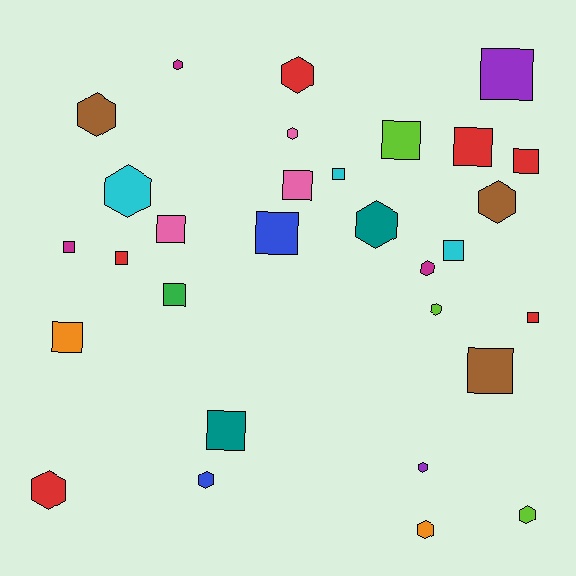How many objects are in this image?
There are 30 objects.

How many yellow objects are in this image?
There are no yellow objects.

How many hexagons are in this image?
There are 14 hexagons.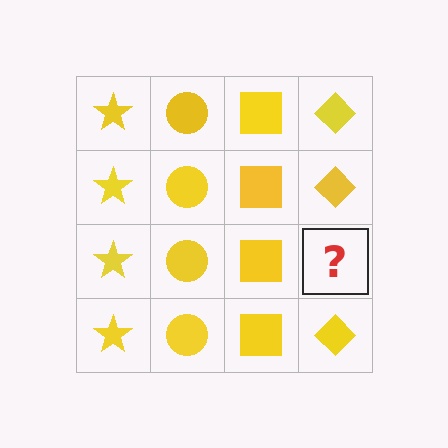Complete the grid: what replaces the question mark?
The question mark should be replaced with a yellow diamond.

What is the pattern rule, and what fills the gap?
The rule is that each column has a consistent shape. The gap should be filled with a yellow diamond.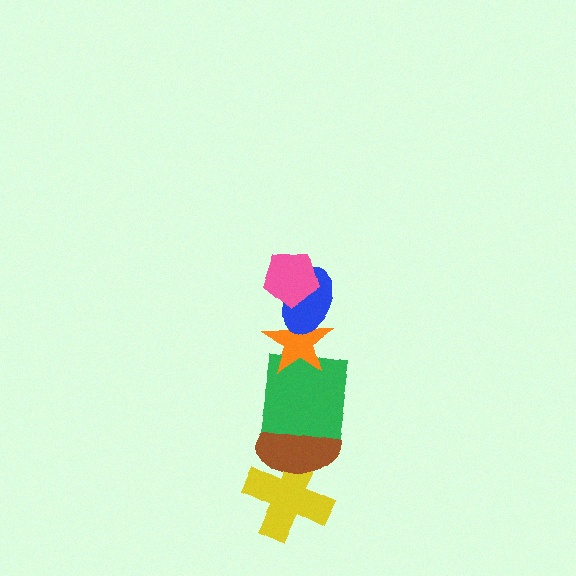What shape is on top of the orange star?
The blue ellipse is on top of the orange star.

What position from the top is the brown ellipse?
The brown ellipse is 5th from the top.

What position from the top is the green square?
The green square is 4th from the top.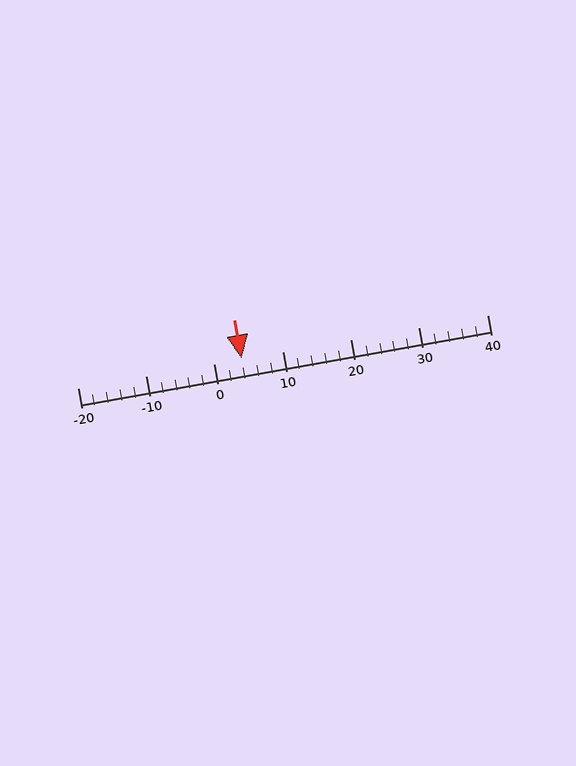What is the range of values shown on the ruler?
The ruler shows values from -20 to 40.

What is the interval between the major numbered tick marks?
The major tick marks are spaced 10 units apart.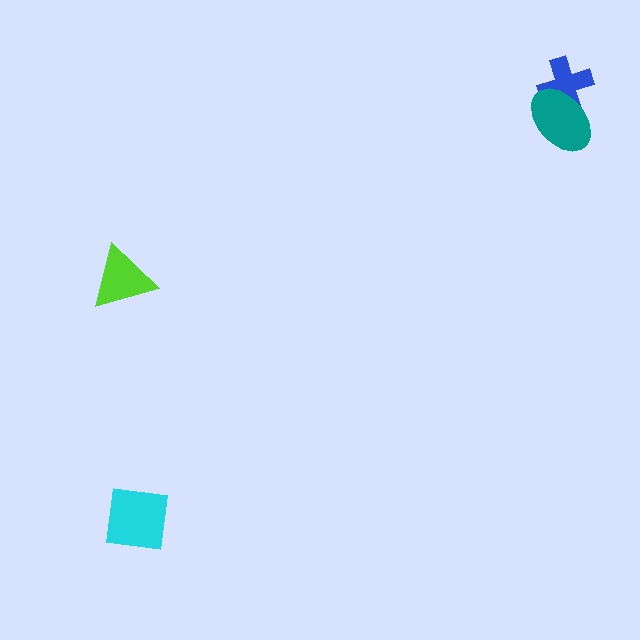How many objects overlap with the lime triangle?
0 objects overlap with the lime triangle.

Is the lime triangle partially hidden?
No, no other shape covers it.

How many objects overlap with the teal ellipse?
1 object overlaps with the teal ellipse.